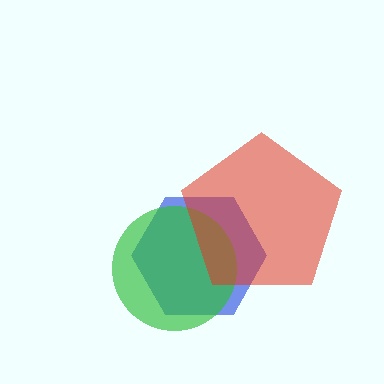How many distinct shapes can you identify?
There are 3 distinct shapes: a blue hexagon, a green circle, a red pentagon.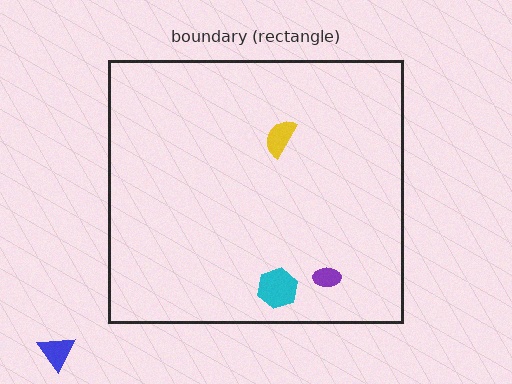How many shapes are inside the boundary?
3 inside, 1 outside.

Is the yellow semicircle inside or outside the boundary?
Inside.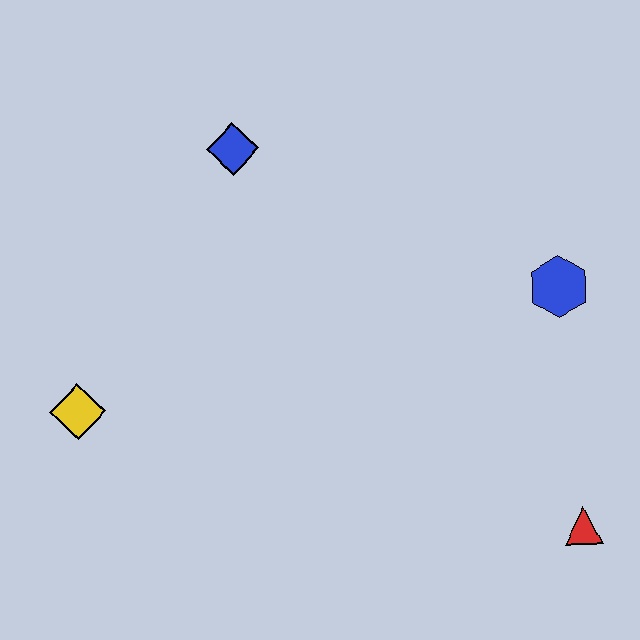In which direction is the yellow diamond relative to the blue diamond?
The yellow diamond is below the blue diamond.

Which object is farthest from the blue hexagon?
The yellow diamond is farthest from the blue hexagon.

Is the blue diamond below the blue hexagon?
No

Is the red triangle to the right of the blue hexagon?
Yes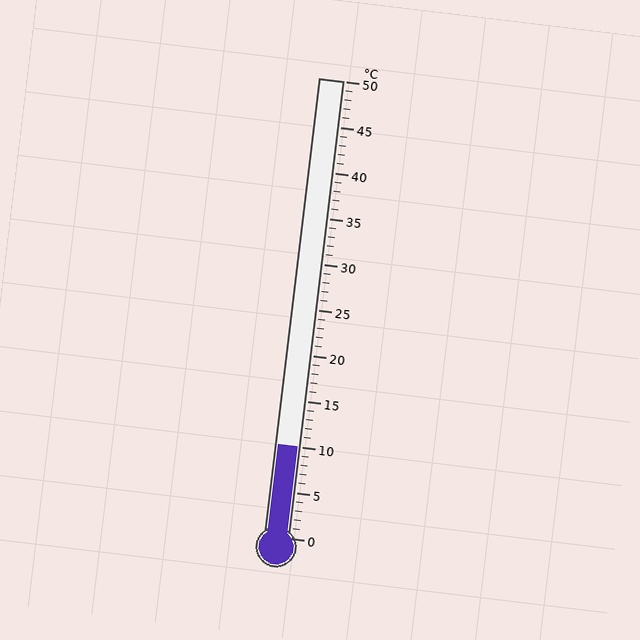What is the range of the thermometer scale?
The thermometer scale ranges from 0°C to 50°C.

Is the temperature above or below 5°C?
The temperature is above 5°C.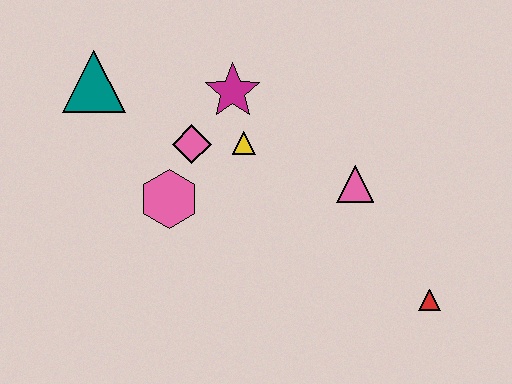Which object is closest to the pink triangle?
The yellow triangle is closest to the pink triangle.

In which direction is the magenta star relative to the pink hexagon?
The magenta star is above the pink hexagon.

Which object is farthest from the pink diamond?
The red triangle is farthest from the pink diamond.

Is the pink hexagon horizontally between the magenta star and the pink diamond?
No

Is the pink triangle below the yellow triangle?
Yes